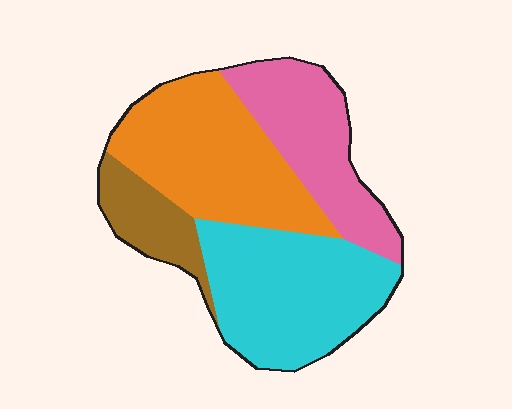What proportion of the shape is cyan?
Cyan covers about 35% of the shape.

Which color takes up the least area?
Brown, at roughly 10%.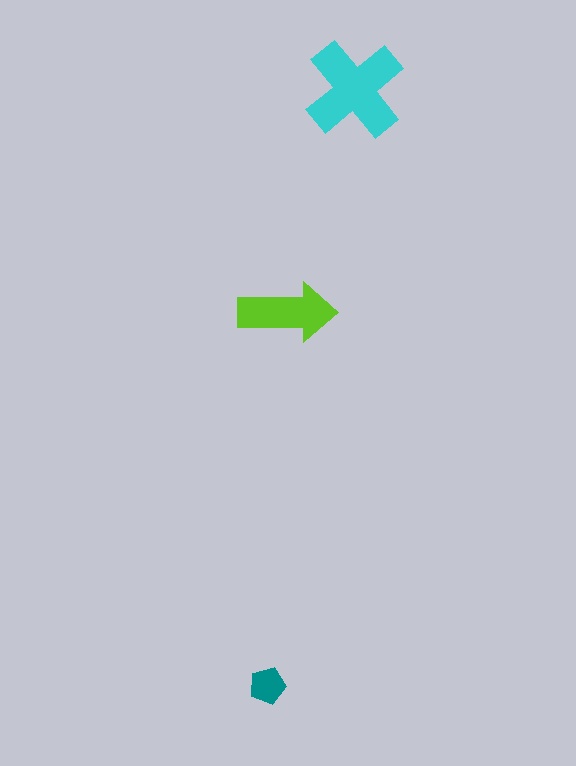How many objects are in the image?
There are 3 objects in the image.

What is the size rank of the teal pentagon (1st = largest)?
3rd.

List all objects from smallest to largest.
The teal pentagon, the lime arrow, the cyan cross.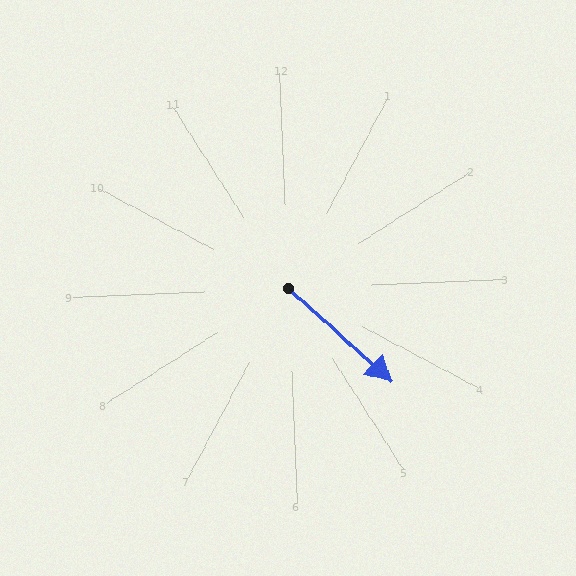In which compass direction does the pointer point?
Southeast.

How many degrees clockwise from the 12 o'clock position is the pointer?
Approximately 135 degrees.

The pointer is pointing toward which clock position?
Roughly 4 o'clock.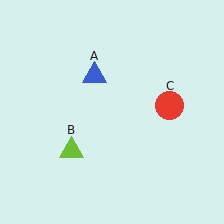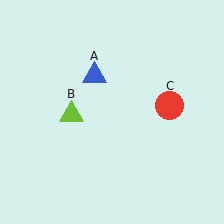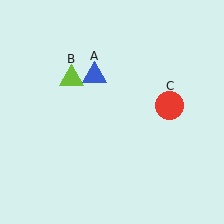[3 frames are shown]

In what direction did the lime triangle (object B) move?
The lime triangle (object B) moved up.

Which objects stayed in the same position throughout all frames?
Blue triangle (object A) and red circle (object C) remained stationary.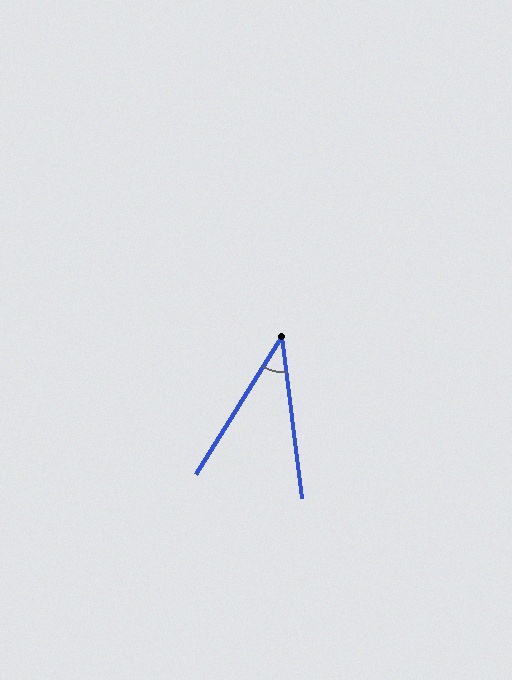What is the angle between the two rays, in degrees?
Approximately 39 degrees.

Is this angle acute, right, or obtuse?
It is acute.